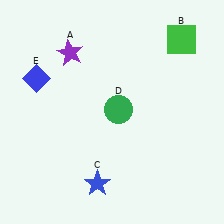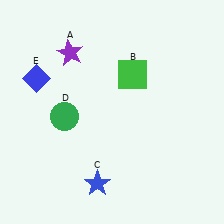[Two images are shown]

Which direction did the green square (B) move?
The green square (B) moved left.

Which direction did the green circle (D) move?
The green circle (D) moved left.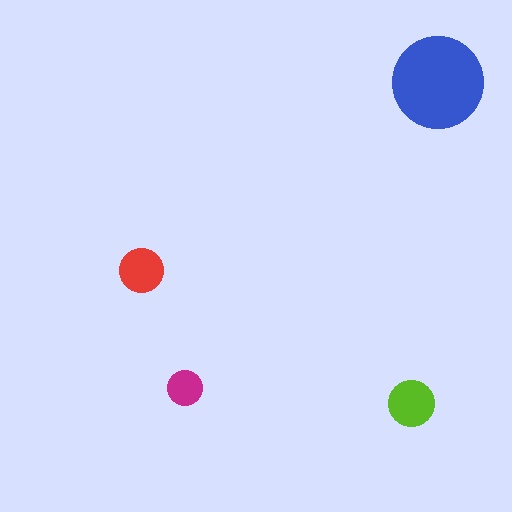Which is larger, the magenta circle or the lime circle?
The lime one.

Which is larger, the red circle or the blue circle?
The blue one.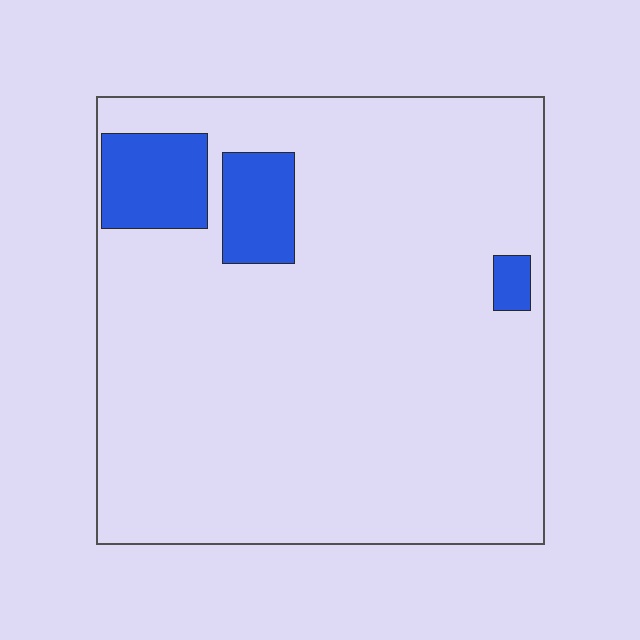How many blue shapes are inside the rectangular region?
3.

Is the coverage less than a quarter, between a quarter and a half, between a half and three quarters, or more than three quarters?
Less than a quarter.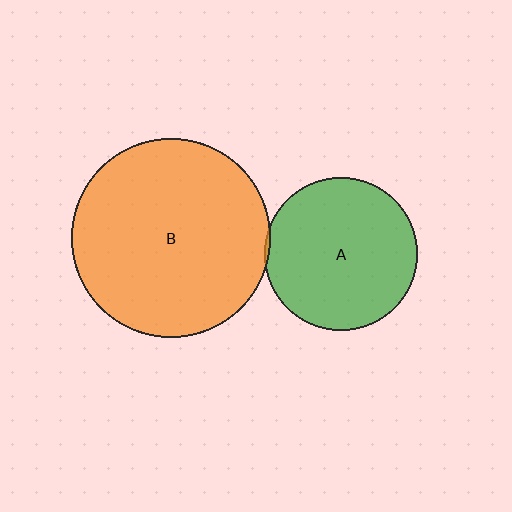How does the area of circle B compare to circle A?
Approximately 1.7 times.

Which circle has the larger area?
Circle B (orange).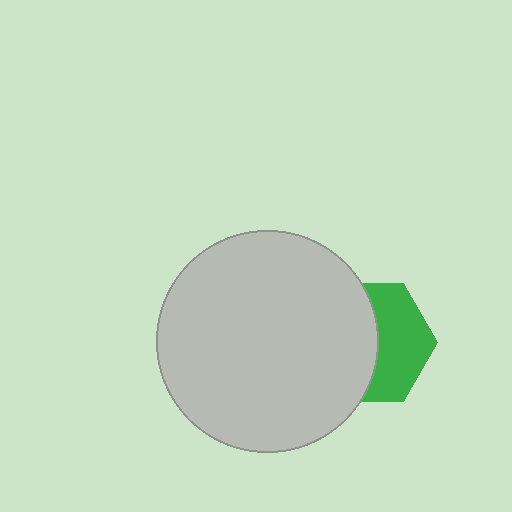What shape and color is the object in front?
The object in front is a light gray circle.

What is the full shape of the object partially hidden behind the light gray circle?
The partially hidden object is a green hexagon.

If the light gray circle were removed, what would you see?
You would see the complete green hexagon.